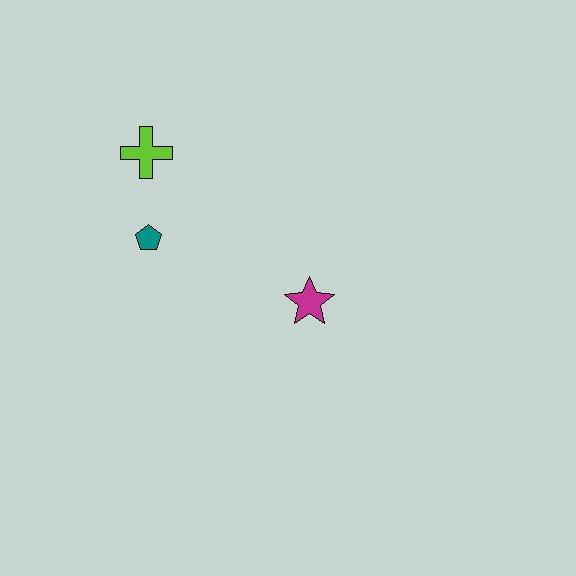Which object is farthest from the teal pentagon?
The magenta star is farthest from the teal pentagon.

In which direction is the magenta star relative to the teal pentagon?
The magenta star is to the right of the teal pentagon.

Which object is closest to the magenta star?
The teal pentagon is closest to the magenta star.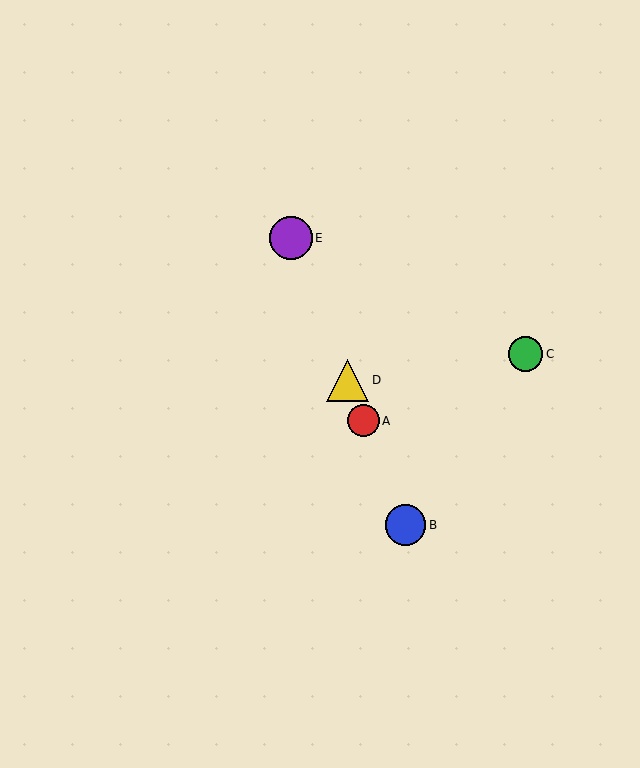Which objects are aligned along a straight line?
Objects A, B, D, E are aligned along a straight line.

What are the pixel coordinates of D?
Object D is at (348, 380).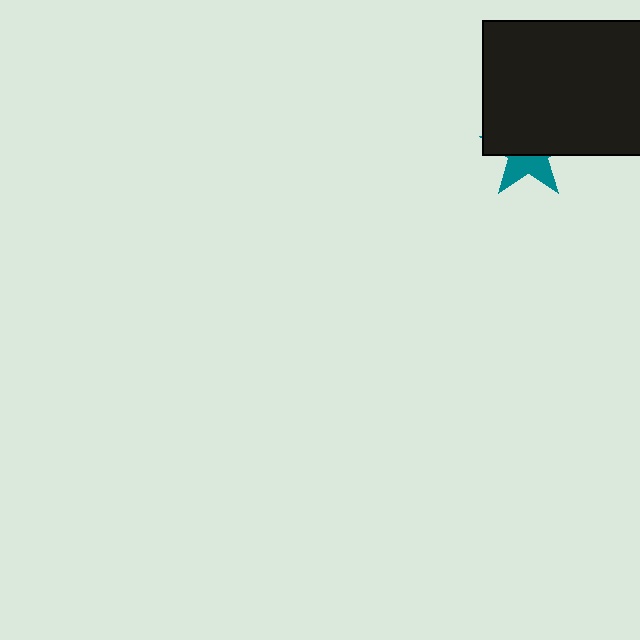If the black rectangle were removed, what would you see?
You would see the complete teal star.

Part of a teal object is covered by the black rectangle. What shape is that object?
It is a star.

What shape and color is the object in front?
The object in front is a black rectangle.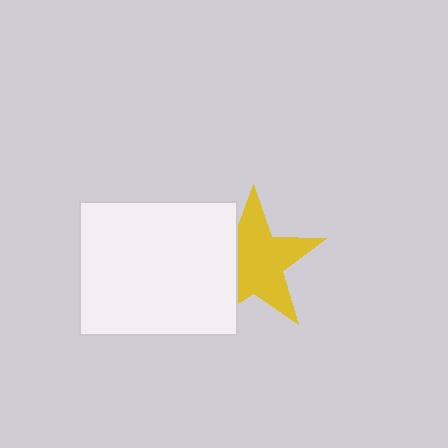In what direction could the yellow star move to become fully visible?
The yellow star could move right. That would shift it out from behind the white rectangle entirely.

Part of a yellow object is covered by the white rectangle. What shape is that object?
It is a star.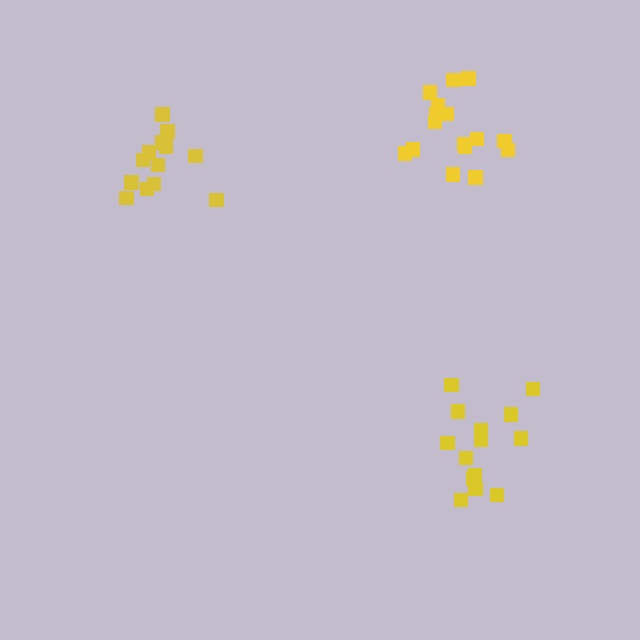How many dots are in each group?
Group 1: 14 dots, Group 2: 16 dots, Group 3: 13 dots (43 total).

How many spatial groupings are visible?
There are 3 spatial groupings.